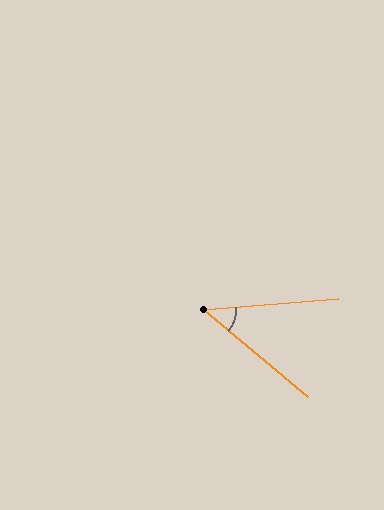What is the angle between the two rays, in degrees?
Approximately 44 degrees.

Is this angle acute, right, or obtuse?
It is acute.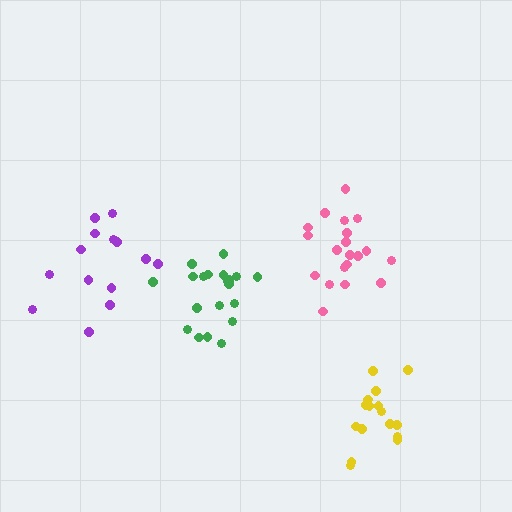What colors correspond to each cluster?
The clusters are colored: pink, yellow, purple, green.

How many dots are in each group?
Group 1: 20 dots, Group 2: 16 dots, Group 3: 14 dots, Group 4: 20 dots (70 total).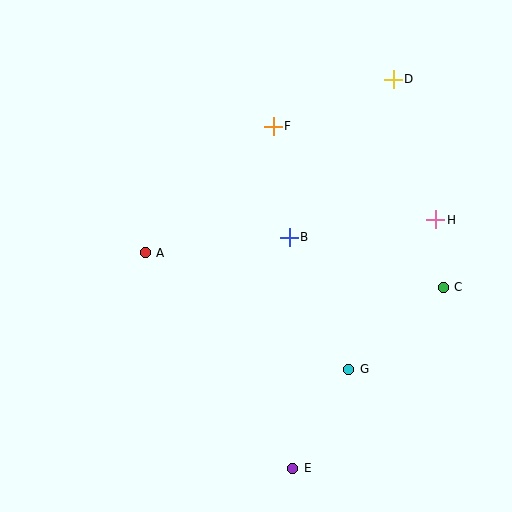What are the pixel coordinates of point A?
Point A is at (145, 253).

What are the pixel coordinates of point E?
Point E is at (293, 468).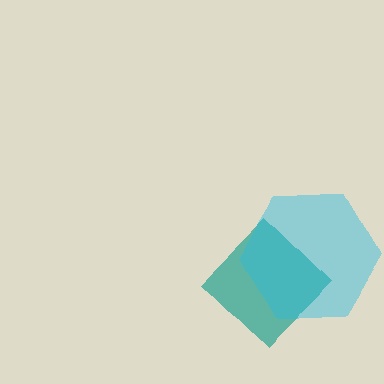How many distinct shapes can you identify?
There are 2 distinct shapes: a teal diamond, a cyan hexagon.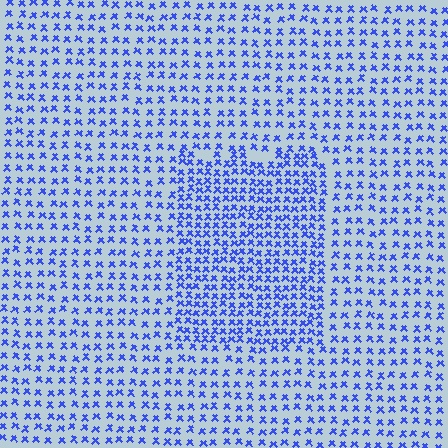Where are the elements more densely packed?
The elements are more densely packed inside the rectangle boundary.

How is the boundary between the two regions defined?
The boundary is defined by a change in element density (approximately 1.8x ratio). All elements are the same color, size, and shape.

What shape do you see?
I see a rectangle.